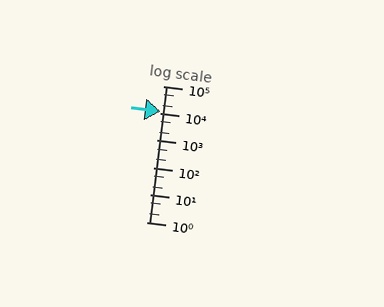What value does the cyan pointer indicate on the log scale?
The pointer indicates approximately 12000.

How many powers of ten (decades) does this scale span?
The scale spans 5 decades, from 1 to 100000.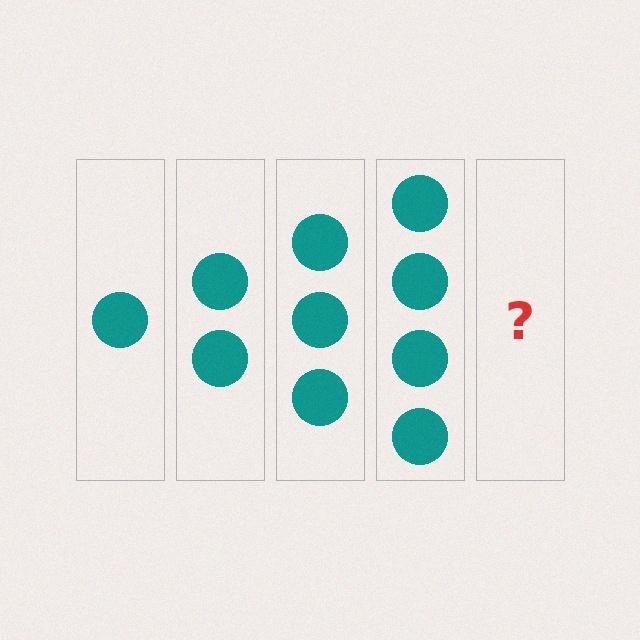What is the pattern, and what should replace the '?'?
The pattern is that each step adds one more circle. The '?' should be 5 circles.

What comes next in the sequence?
The next element should be 5 circles.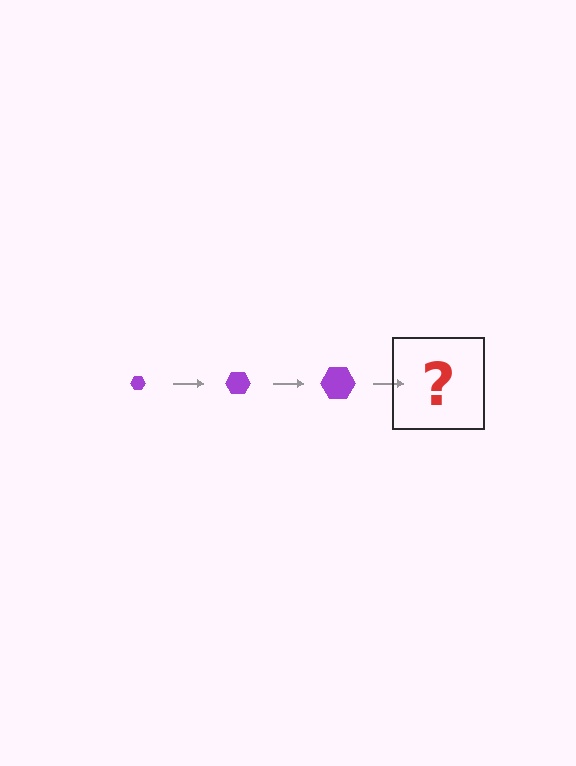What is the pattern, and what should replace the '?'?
The pattern is that the hexagon gets progressively larger each step. The '?' should be a purple hexagon, larger than the previous one.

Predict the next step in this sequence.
The next step is a purple hexagon, larger than the previous one.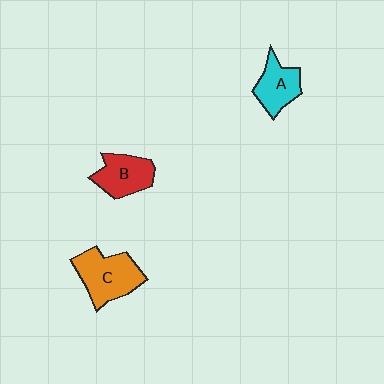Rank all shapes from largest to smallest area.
From largest to smallest: C (orange), B (red), A (cyan).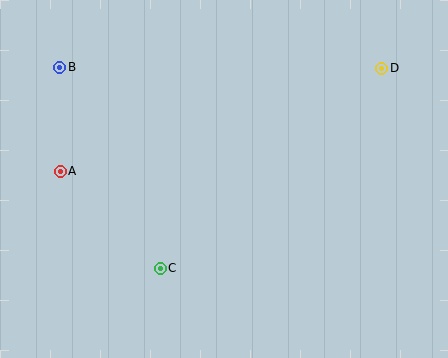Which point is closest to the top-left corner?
Point B is closest to the top-left corner.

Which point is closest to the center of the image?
Point C at (160, 268) is closest to the center.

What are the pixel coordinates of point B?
Point B is at (60, 67).